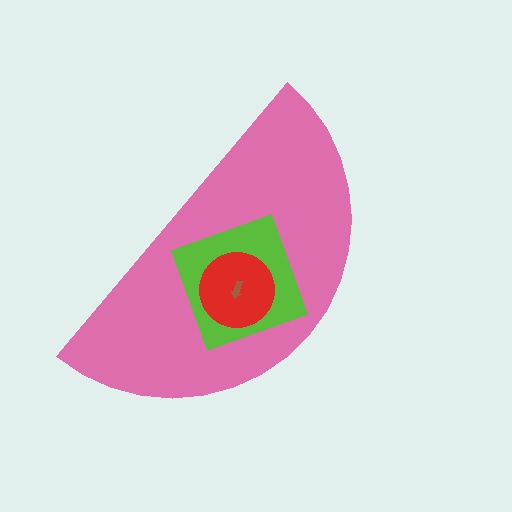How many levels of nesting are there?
4.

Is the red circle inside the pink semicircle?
Yes.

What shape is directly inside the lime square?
The red circle.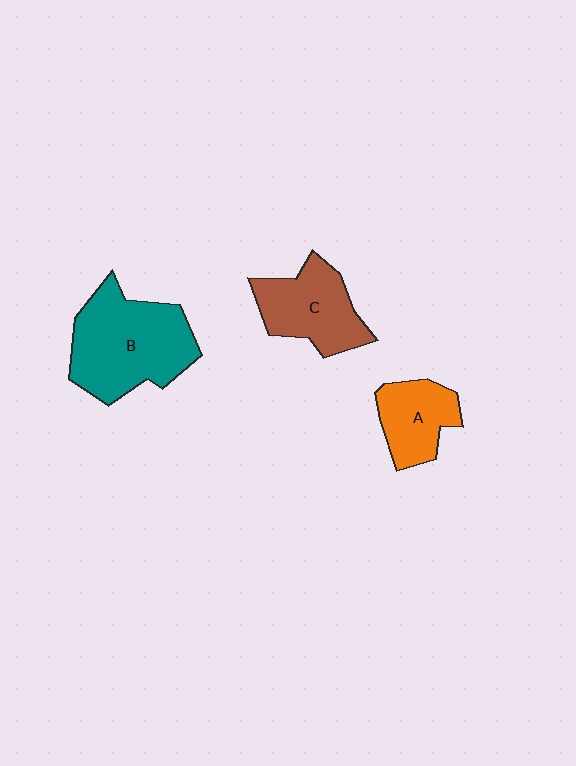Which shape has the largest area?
Shape B (teal).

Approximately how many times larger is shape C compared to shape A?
Approximately 1.3 times.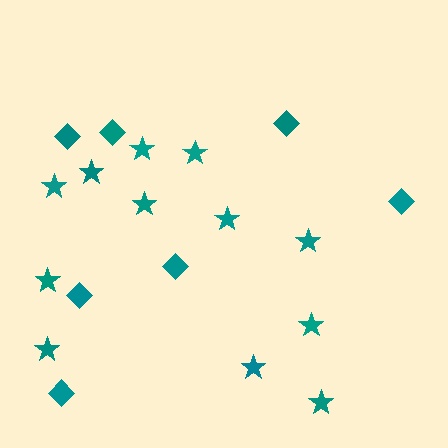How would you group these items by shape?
There are 2 groups: one group of diamonds (7) and one group of stars (12).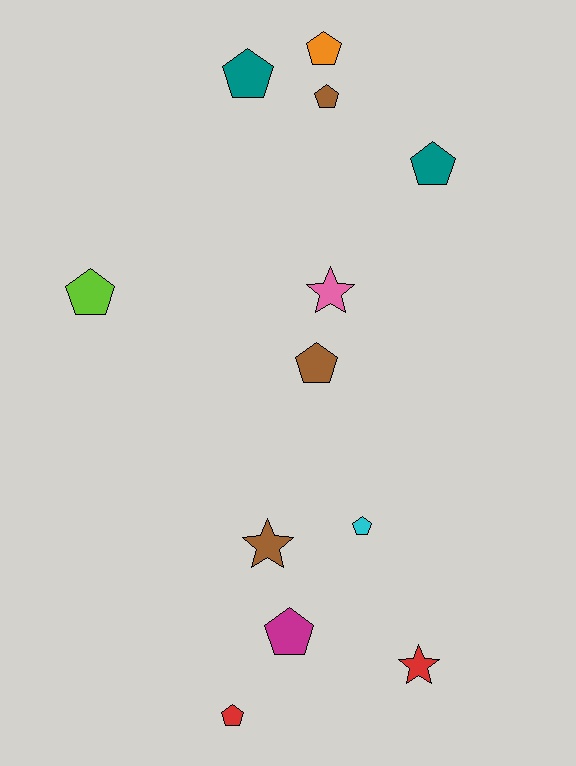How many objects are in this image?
There are 12 objects.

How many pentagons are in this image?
There are 9 pentagons.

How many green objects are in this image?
There are no green objects.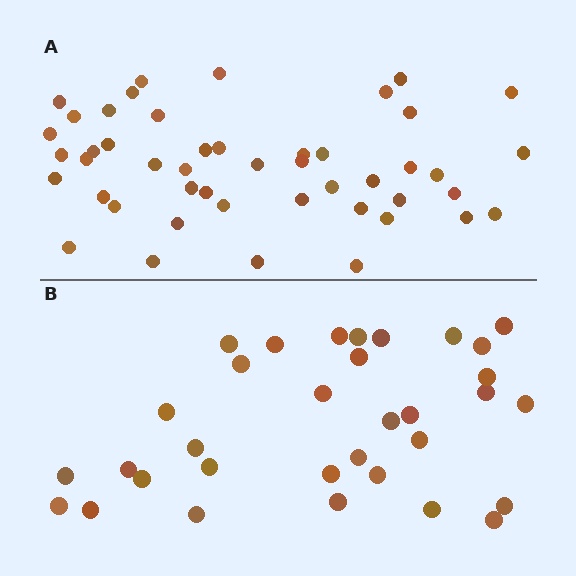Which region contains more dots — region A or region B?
Region A (the top region) has more dots.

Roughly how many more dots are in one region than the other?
Region A has approximately 15 more dots than region B.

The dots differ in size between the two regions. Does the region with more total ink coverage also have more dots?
No. Region B has more total ink coverage because its dots are larger, but region A actually contains more individual dots. Total area can be misleading — the number of items is what matters here.